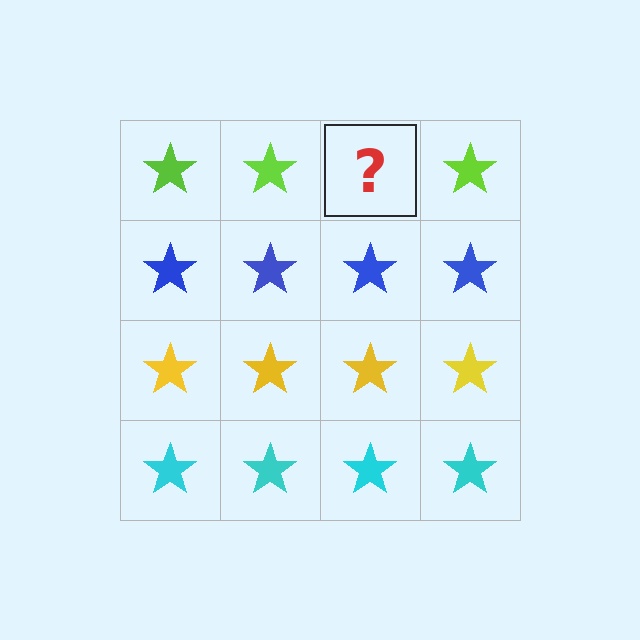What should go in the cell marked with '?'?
The missing cell should contain a lime star.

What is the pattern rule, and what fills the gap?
The rule is that each row has a consistent color. The gap should be filled with a lime star.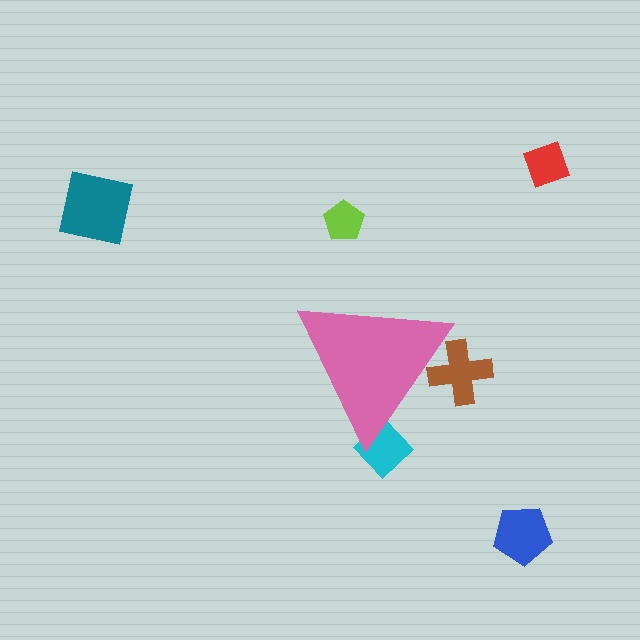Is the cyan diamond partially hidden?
Yes, the cyan diamond is partially hidden behind the pink triangle.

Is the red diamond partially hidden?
No, the red diamond is fully visible.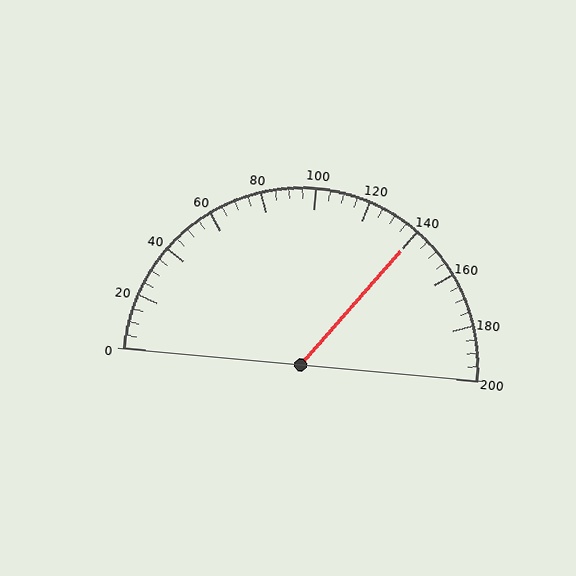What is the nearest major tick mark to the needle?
The nearest major tick mark is 140.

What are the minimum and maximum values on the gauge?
The gauge ranges from 0 to 200.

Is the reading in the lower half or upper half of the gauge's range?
The reading is in the upper half of the range (0 to 200).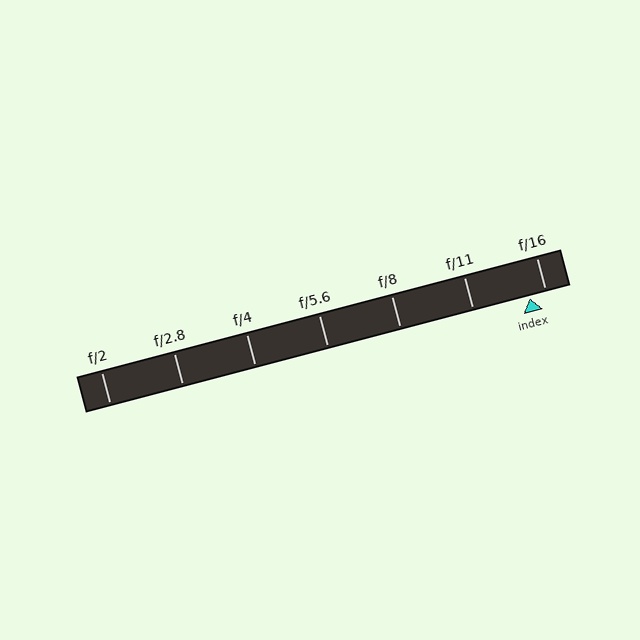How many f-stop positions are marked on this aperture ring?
There are 7 f-stop positions marked.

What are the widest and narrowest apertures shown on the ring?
The widest aperture shown is f/2 and the narrowest is f/16.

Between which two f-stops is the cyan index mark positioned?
The index mark is between f/11 and f/16.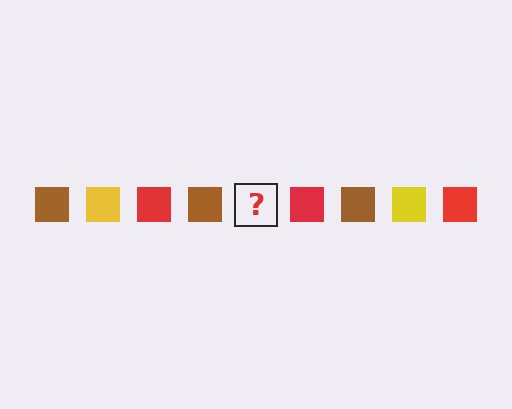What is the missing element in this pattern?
The missing element is a yellow square.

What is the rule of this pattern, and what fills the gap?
The rule is that the pattern cycles through brown, yellow, red squares. The gap should be filled with a yellow square.